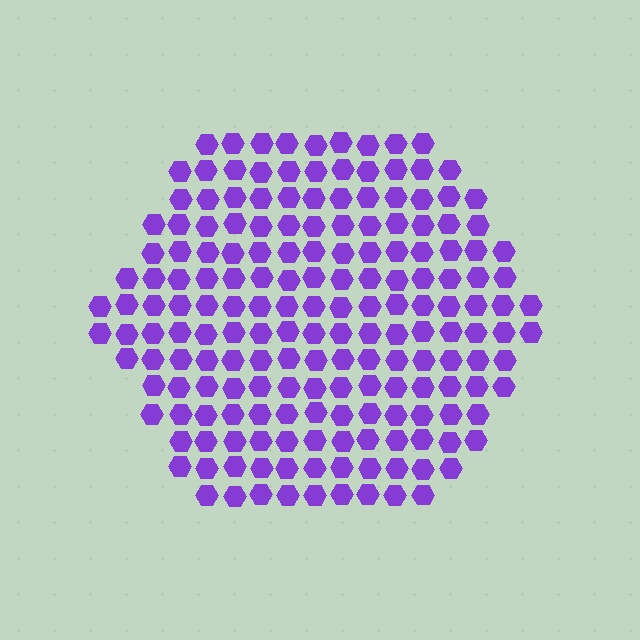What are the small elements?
The small elements are hexagons.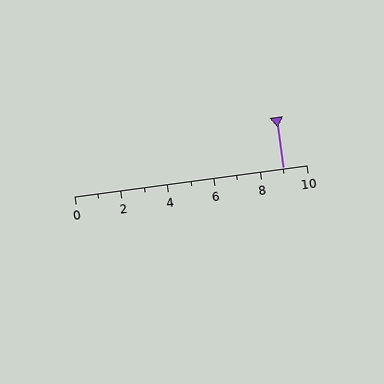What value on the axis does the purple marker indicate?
The marker indicates approximately 9.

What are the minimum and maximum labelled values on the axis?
The axis runs from 0 to 10.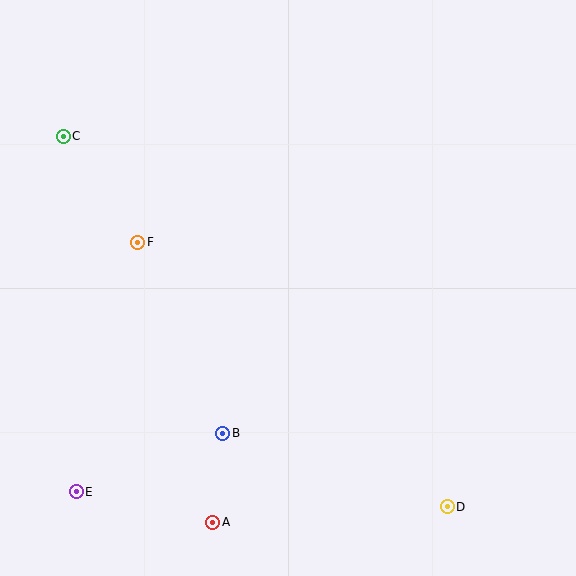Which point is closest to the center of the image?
Point F at (138, 242) is closest to the center.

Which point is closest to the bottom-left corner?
Point E is closest to the bottom-left corner.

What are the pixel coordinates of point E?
Point E is at (76, 492).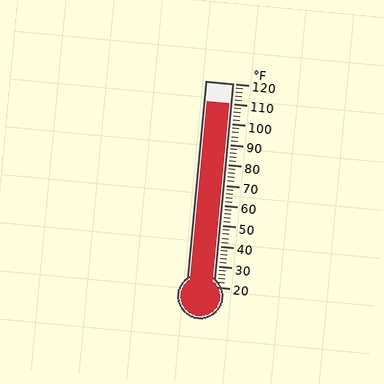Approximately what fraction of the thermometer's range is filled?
The thermometer is filled to approximately 90% of its range.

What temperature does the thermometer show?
The thermometer shows approximately 110°F.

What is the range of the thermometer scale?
The thermometer scale ranges from 20°F to 120°F.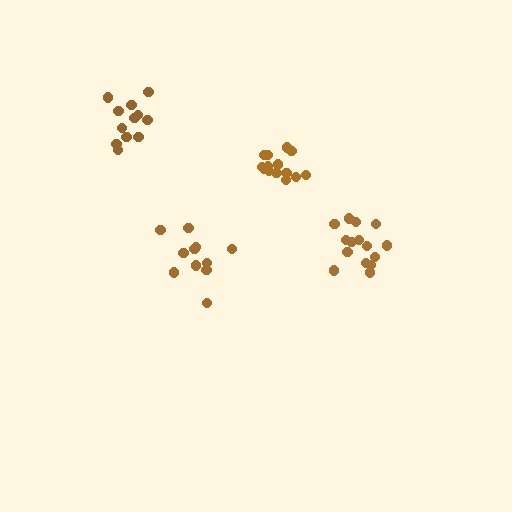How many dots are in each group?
Group 1: 11 dots, Group 2: 14 dots, Group 3: 12 dots, Group 4: 15 dots (52 total).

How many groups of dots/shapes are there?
There are 4 groups.